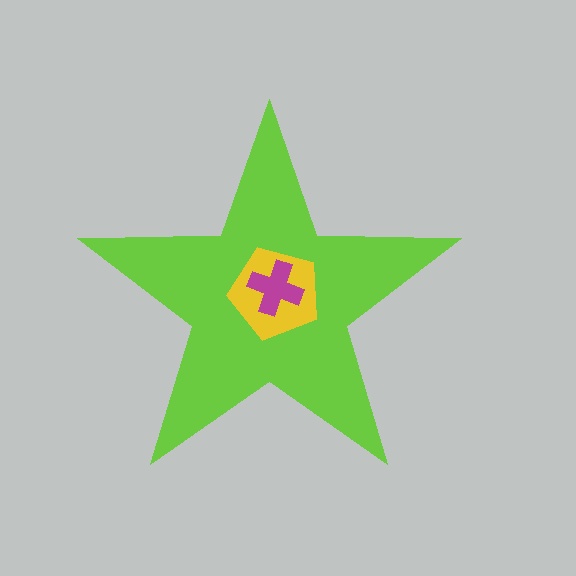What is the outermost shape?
The lime star.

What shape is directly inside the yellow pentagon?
The magenta cross.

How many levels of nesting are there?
3.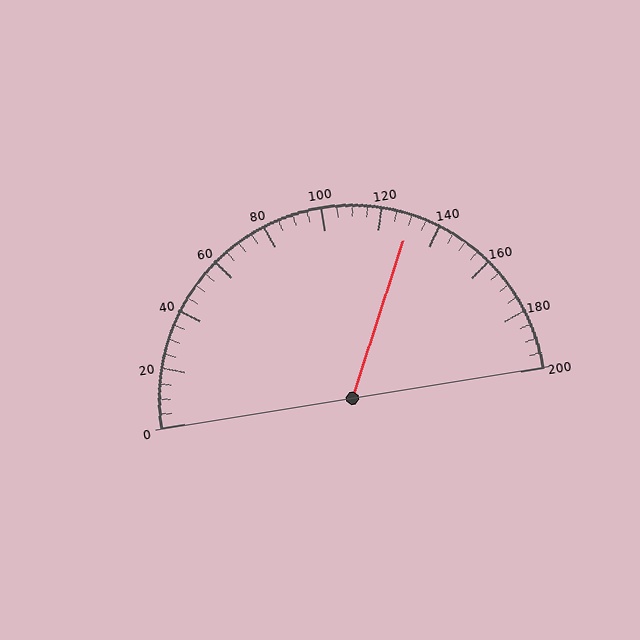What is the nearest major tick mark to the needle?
The nearest major tick mark is 120.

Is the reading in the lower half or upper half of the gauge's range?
The reading is in the upper half of the range (0 to 200).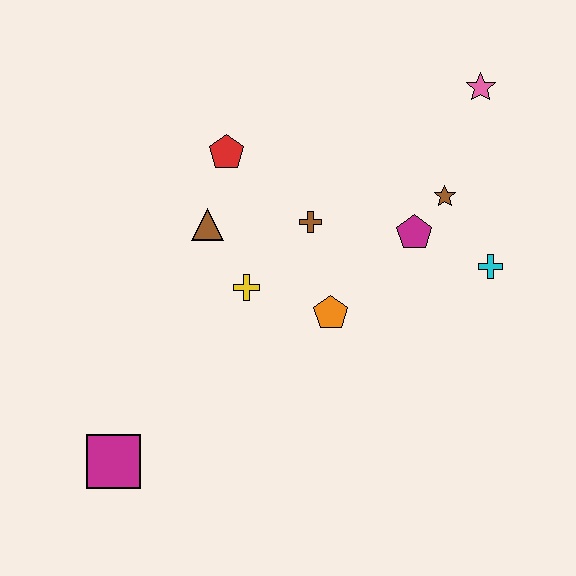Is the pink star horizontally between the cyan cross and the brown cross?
Yes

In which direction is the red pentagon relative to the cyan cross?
The red pentagon is to the left of the cyan cross.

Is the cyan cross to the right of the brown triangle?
Yes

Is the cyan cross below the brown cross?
Yes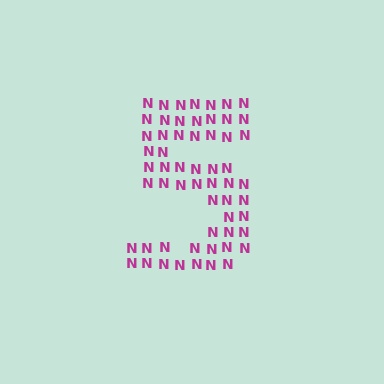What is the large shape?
The large shape is the digit 5.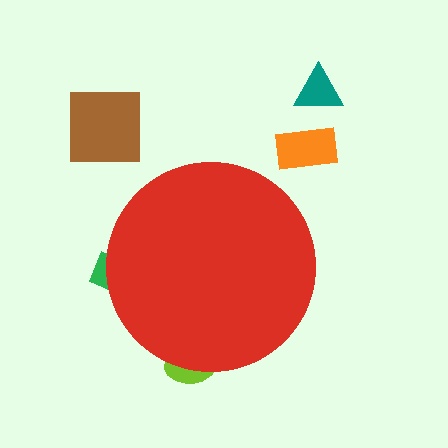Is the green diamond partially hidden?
Yes, the green diamond is partially hidden behind the red circle.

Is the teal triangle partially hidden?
No, the teal triangle is fully visible.